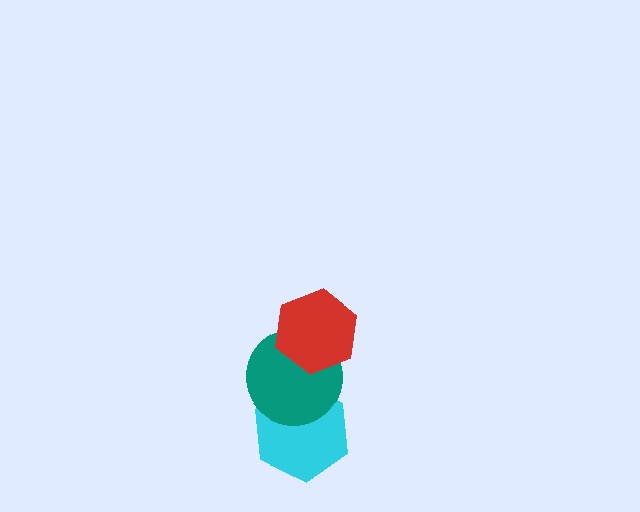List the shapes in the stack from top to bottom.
From top to bottom: the red hexagon, the teal circle, the cyan hexagon.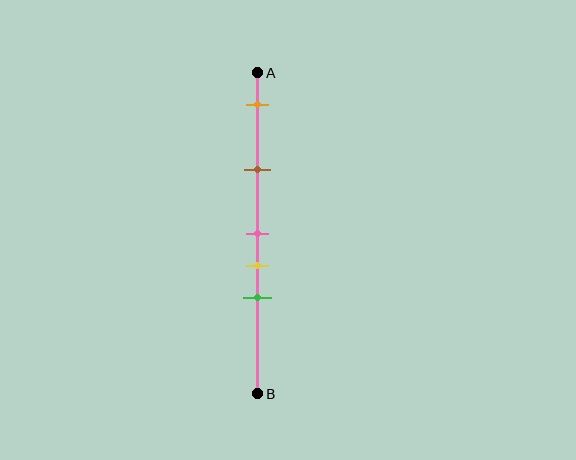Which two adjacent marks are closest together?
The pink and yellow marks are the closest adjacent pair.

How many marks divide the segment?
There are 5 marks dividing the segment.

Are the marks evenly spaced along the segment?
No, the marks are not evenly spaced.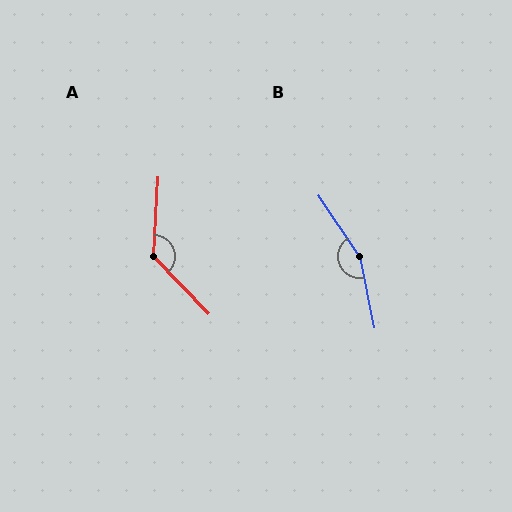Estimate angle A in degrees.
Approximately 133 degrees.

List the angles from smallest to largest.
A (133°), B (157°).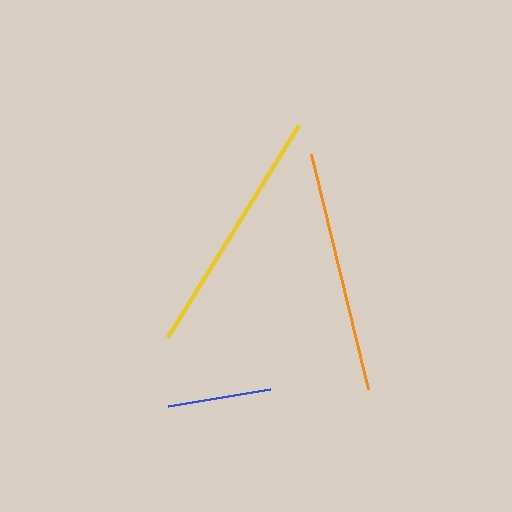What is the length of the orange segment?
The orange segment is approximately 241 pixels long.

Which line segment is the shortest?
The blue line is the shortest at approximately 103 pixels.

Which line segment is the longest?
The yellow line is the longest at approximately 249 pixels.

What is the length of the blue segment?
The blue segment is approximately 103 pixels long.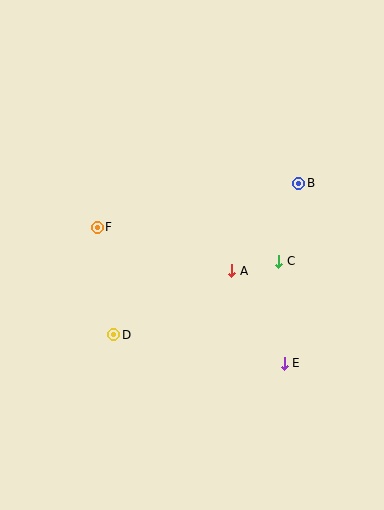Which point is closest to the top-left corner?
Point F is closest to the top-left corner.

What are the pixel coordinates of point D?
Point D is at (114, 335).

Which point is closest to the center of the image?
Point A at (232, 271) is closest to the center.